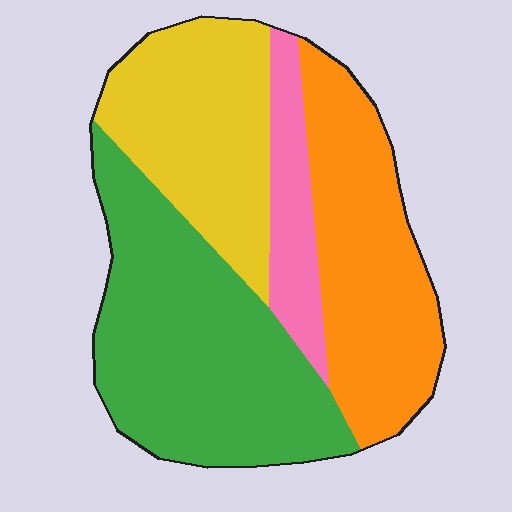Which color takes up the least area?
Pink, at roughly 10%.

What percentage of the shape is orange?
Orange takes up about one quarter (1/4) of the shape.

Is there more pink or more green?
Green.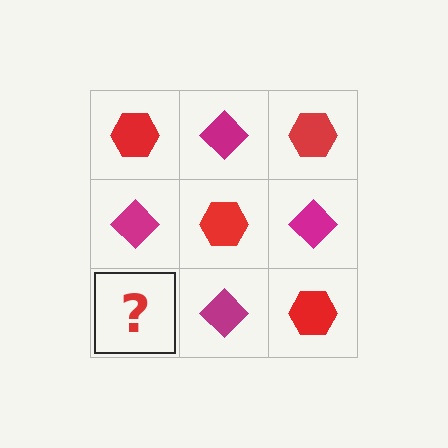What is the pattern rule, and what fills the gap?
The rule is that it alternates red hexagon and magenta diamond in a checkerboard pattern. The gap should be filled with a red hexagon.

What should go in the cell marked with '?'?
The missing cell should contain a red hexagon.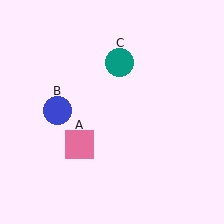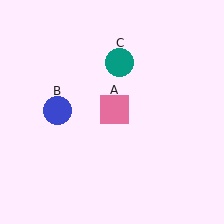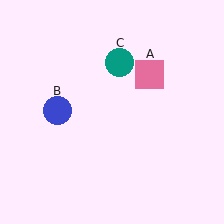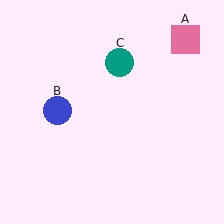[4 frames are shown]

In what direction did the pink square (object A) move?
The pink square (object A) moved up and to the right.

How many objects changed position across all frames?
1 object changed position: pink square (object A).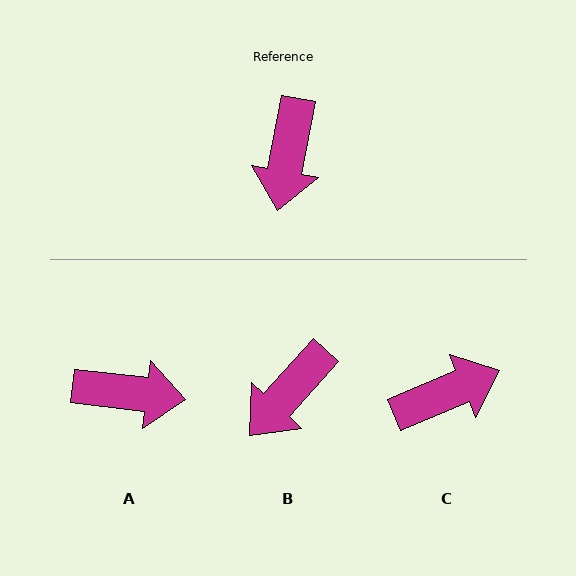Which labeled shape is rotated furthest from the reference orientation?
C, about 124 degrees away.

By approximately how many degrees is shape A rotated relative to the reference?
Approximately 94 degrees counter-clockwise.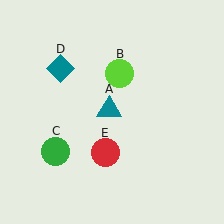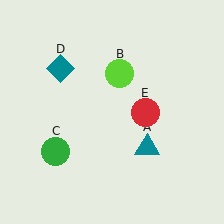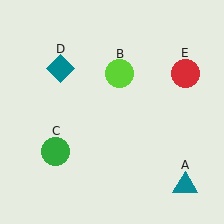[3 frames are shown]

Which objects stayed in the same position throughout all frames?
Lime circle (object B) and green circle (object C) and teal diamond (object D) remained stationary.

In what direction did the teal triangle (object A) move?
The teal triangle (object A) moved down and to the right.